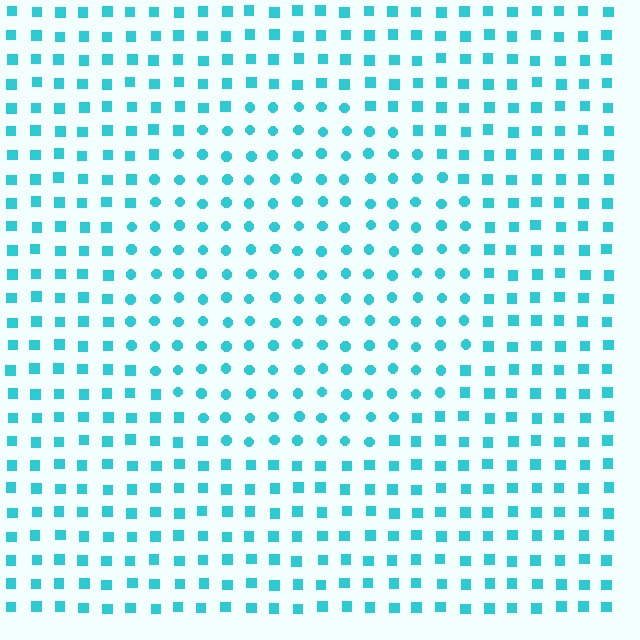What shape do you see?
I see a circle.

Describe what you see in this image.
The image is filled with small cyan elements arranged in a uniform grid. A circle-shaped region contains circles, while the surrounding area contains squares. The boundary is defined purely by the change in element shape.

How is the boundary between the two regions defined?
The boundary is defined by a change in element shape: circles inside vs. squares outside. All elements share the same color and spacing.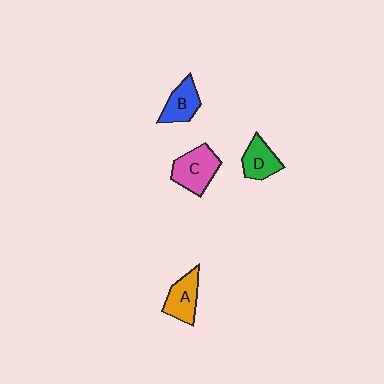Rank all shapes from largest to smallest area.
From largest to smallest: C (pink), A (orange), B (blue), D (green).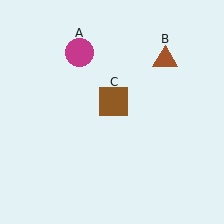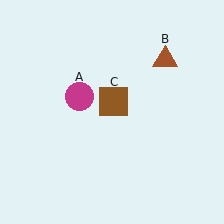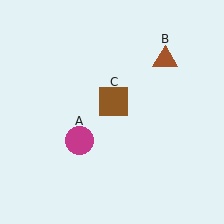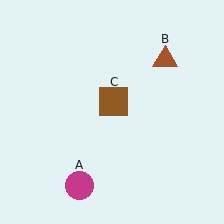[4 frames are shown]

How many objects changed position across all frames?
1 object changed position: magenta circle (object A).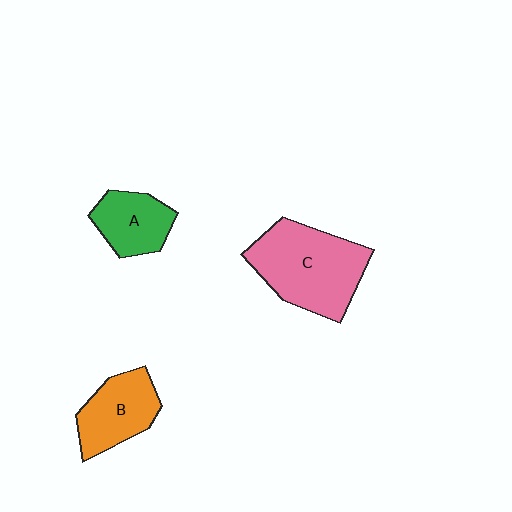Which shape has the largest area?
Shape C (pink).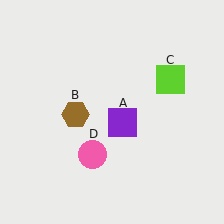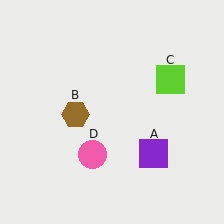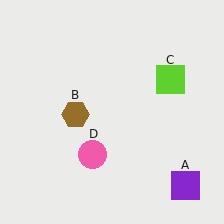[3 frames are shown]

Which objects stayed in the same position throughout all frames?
Brown hexagon (object B) and lime square (object C) and pink circle (object D) remained stationary.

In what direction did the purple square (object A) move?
The purple square (object A) moved down and to the right.